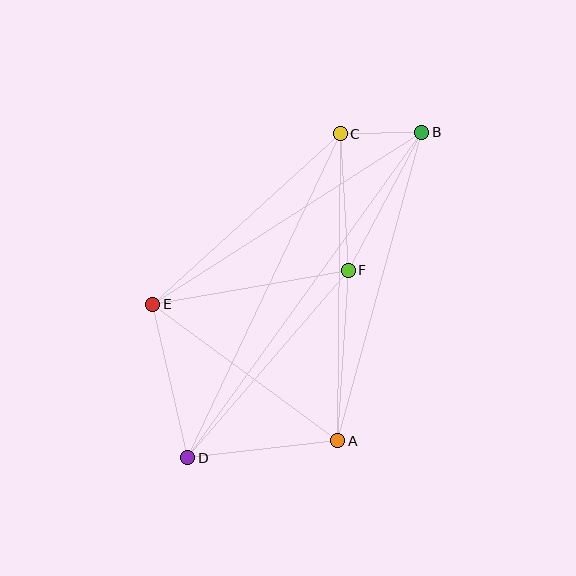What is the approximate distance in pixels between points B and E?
The distance between B and E is approximately 319 pixels.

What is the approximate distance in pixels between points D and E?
The distance between D and E is approximately 158 pixels.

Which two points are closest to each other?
Points B and C are closest to each other.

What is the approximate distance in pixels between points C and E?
The distance between C and E is approximately 253 pixels.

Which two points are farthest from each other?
Points B and D are farthest from each other.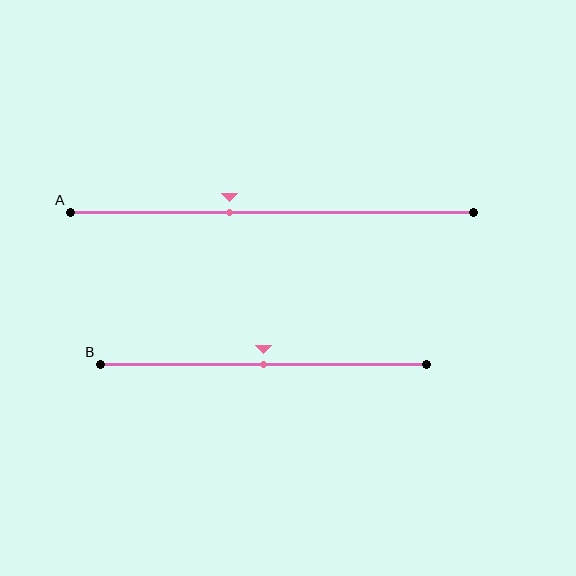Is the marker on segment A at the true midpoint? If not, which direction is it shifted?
No, the marker on segment A is shifted to the left by about 11% of the segment length.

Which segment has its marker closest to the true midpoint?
Segment B has its marker closest to the true midpoint.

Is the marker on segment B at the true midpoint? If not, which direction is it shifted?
Yes, the marker on segment B is at the true midpoint.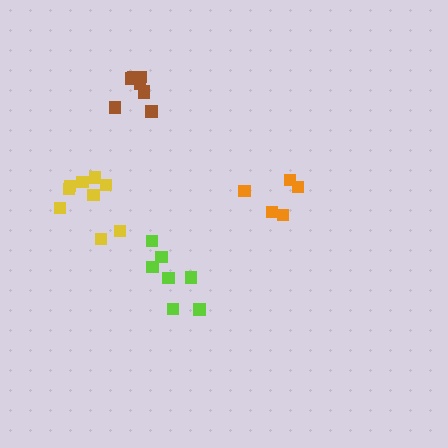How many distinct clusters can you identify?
There are 4 distinct clusters.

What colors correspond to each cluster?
The clusters are colored: lime, yellow, orange, brown.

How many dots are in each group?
Group 1: 7 dots, Group 2: 9 dots, Group 3: 5 dots, Group 4: 8 dots (29 total).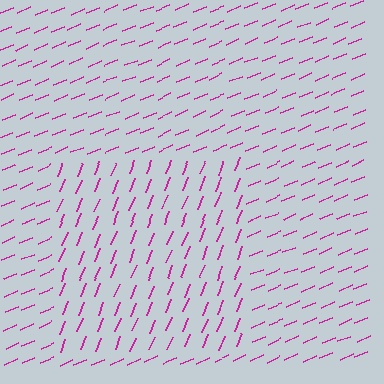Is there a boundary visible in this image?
Yes, there is a texture boundary formed by a change in line orientation.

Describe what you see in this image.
The image is filled with small magenta line segments. A rectangle region in the image has lines oriented differently from the surrounding lines, creating a visible texture boundary.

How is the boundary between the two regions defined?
The boundary is defined purely by a change in line orientation (approximately 45 degrees difference). All lines are the same color and thickness.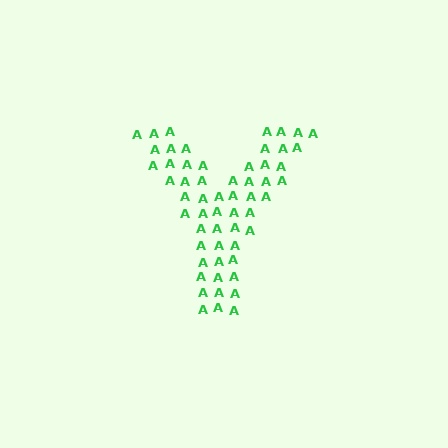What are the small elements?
The small elements are letter A's.